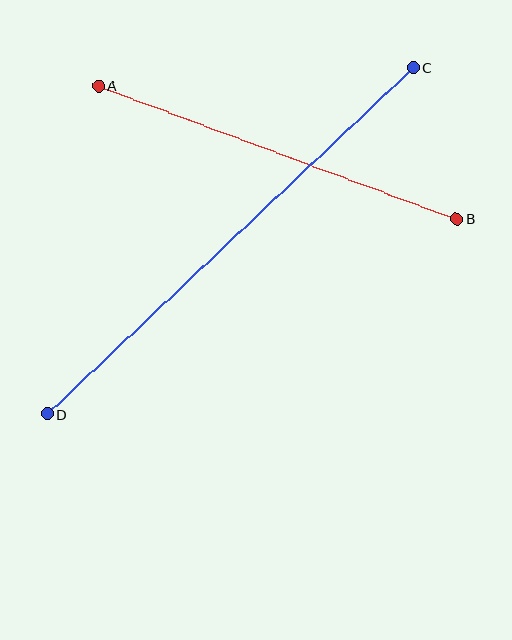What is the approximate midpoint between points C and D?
The midpoint is at approximately (230, 241) pixels.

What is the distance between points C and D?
The distance is approximately 504 pixels.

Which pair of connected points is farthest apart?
Points C and D are farthest apart.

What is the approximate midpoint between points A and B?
The midpoint is at approximately (278, 152) pixels.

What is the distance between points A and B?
The distance is approximately 382 pixels.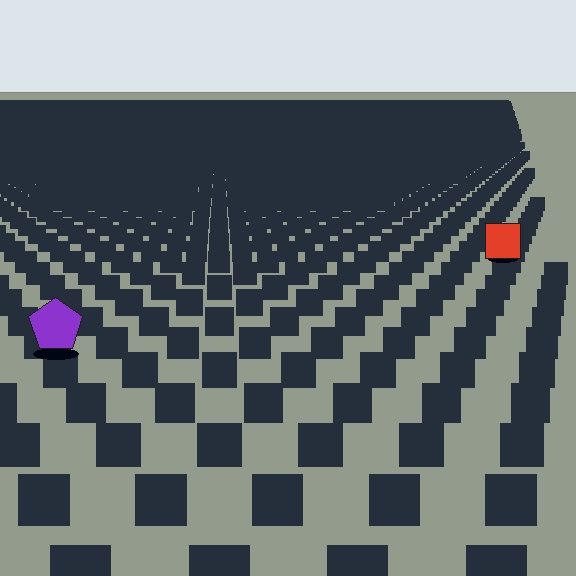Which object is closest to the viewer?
The purple pentagon is closest. The texture marks near it are larger and more spread out.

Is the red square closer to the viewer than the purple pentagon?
No. The purple pentagon is closer — you can tell from the texture gradient: the ground texture is coarser near it.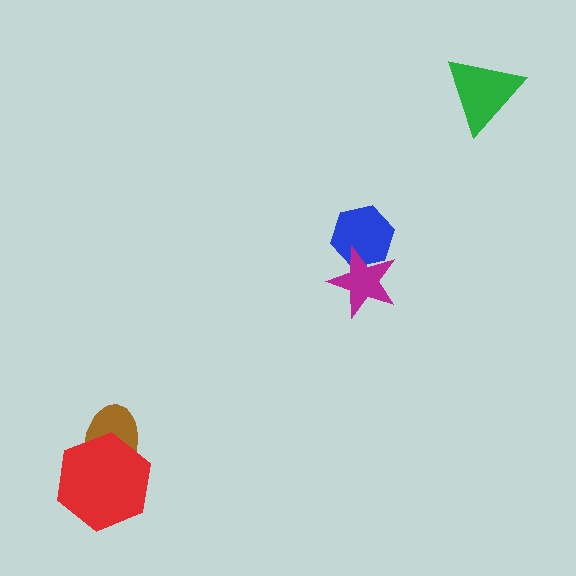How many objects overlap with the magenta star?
1 object overlaps with the magenta star.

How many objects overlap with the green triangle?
0 objects overlap with the green triangle.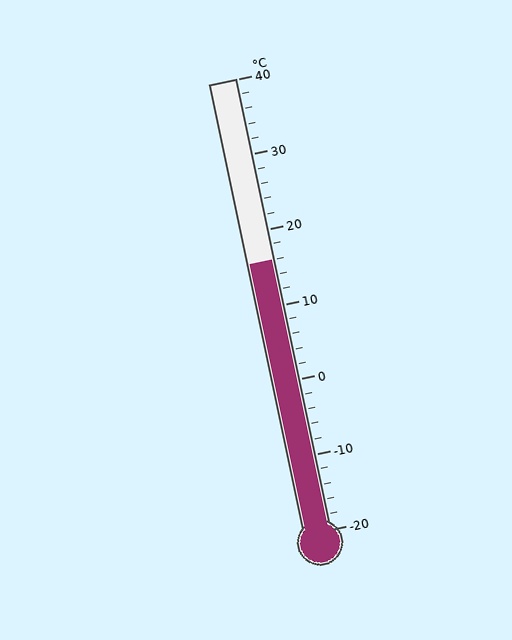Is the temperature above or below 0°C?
The temperature is above 0°C.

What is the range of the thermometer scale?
The thermometer scale ranges from -20°C to 40°C.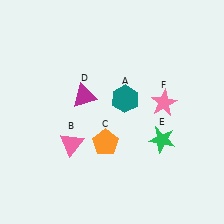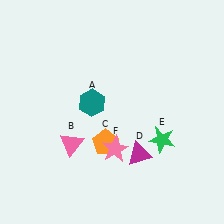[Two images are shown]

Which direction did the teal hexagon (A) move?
The teal hexagon (A) moved left.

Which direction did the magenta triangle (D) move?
The magenta triangle (D) moved down.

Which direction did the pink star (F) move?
The pink star (F) moved left.